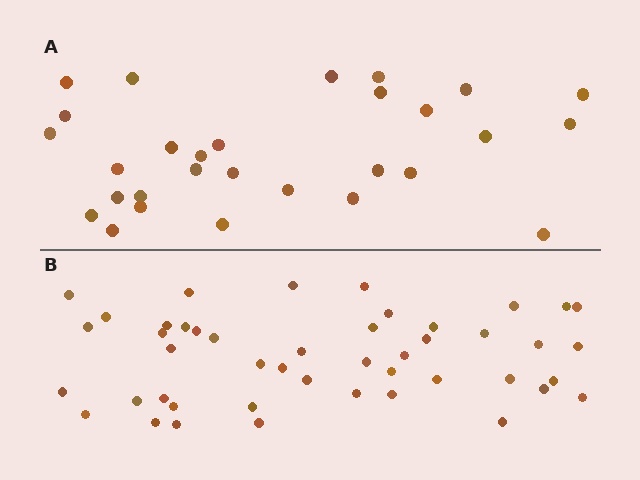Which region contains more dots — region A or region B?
Region B (the bottom region) has more dots.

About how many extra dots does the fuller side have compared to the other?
Region B has approximately 15 more dots than region A.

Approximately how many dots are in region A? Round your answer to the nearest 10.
About 30 dots. (The exact count is 29, which rounds to 30.)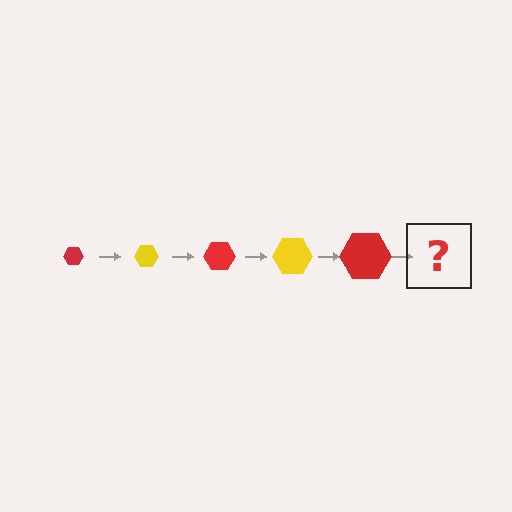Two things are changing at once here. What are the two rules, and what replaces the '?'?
The two rules are that the hexagon grows larger each step and the color cycles through red and yellow. The '?' should be a yellow hexagon, larger than the previous one.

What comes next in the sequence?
The next element should be a yellow hexagon, larger than the previous one.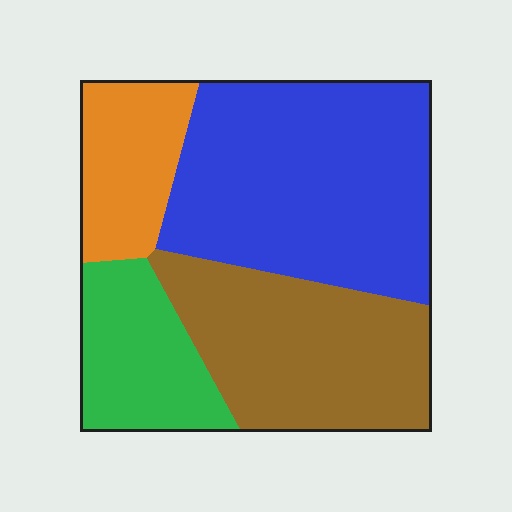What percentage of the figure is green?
Green takes up about one sixth (1/6) of the figure.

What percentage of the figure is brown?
Brown covers 29% of the figure.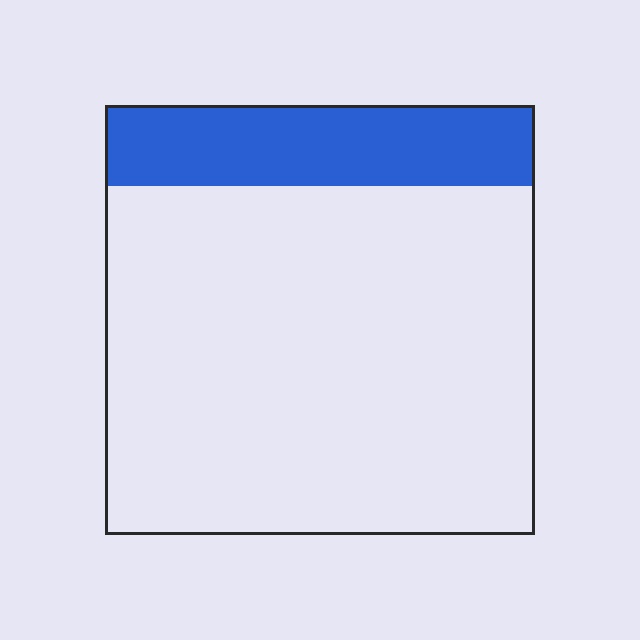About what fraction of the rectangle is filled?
About one fifth (1/5).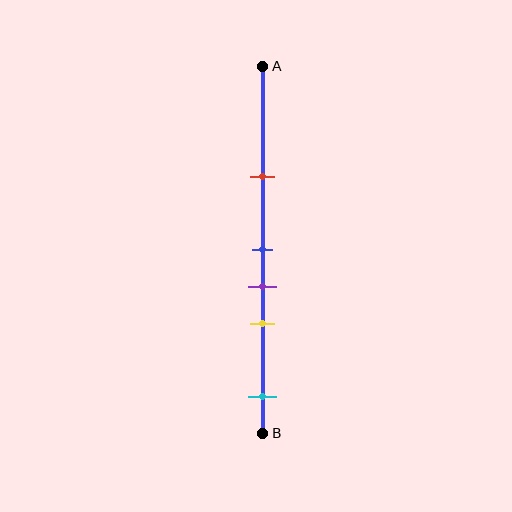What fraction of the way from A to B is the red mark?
The red mark is approximately 30% (0.3) of the way from A to B.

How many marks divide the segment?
There are 5 marks dividing the segment.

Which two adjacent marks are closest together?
The blue and purple marks are the closest adjacent pair.